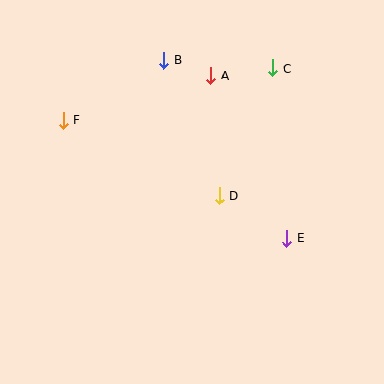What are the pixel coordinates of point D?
Point D is at (219, 196).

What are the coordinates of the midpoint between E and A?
The midpoint between E and A is at (249, 157).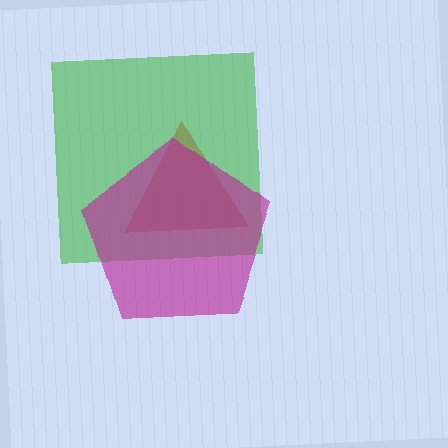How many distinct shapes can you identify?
There are 3 distinct shapes: a red triangle, a green square, a magenta pentagon.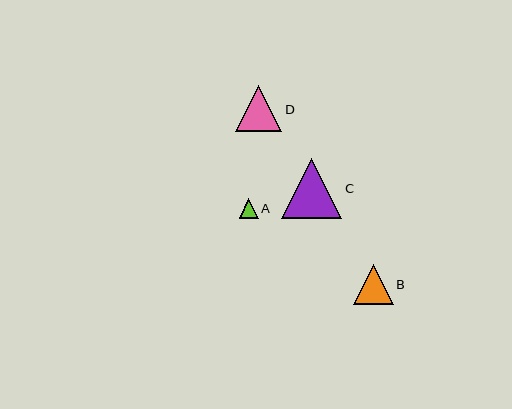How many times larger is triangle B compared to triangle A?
Triangle B is approximately 2.1 times the size of triangle A.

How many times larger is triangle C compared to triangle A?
Triangle C is approximately 3.1 times the size of triangle A.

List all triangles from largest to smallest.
From largest to smallest: C, D, B, A.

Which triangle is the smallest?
Triangle A is the smallest with a size of approximately 19 pixels.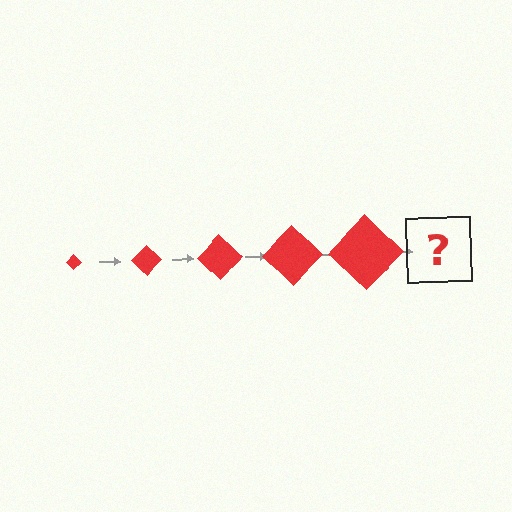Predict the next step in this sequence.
The next step is a red diamond, larger than the previous one.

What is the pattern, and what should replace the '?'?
The pattern is that the diamond gets progressively larger each step. The '?' should be a red diamond, larger than the previous one.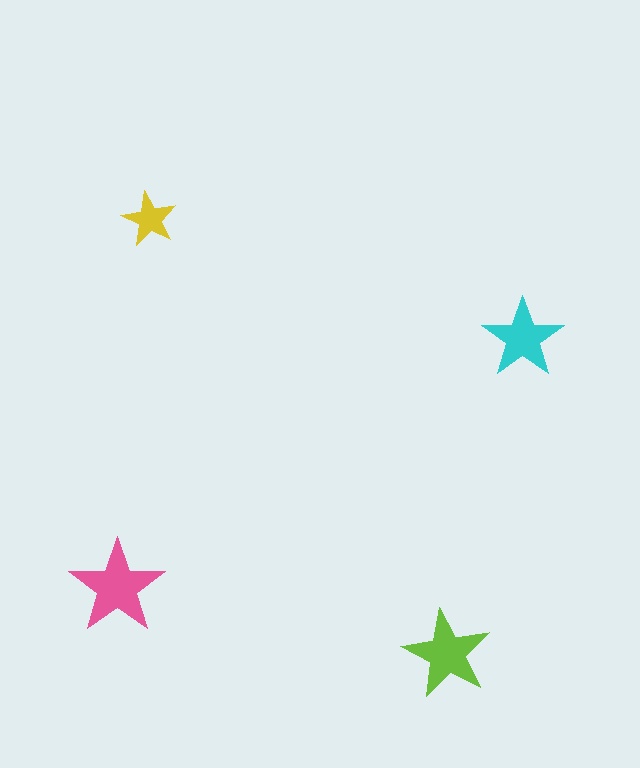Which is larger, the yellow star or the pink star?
The pink one.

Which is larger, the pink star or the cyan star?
The pink one.